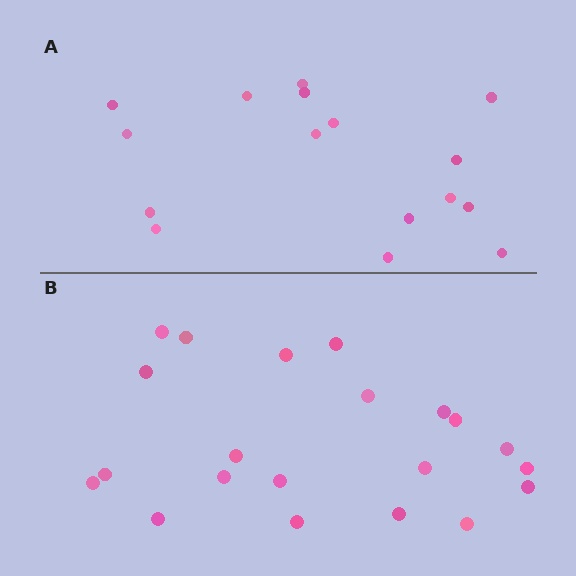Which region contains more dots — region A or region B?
Region B (the bottom region) has more dots.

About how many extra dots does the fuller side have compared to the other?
Region B has about 5 more dots than region A.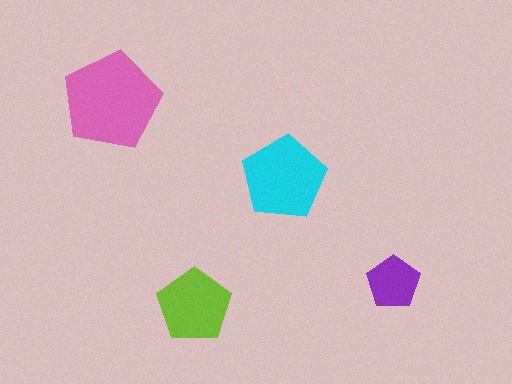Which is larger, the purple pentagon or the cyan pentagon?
The cyan one.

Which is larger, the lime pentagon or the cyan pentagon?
The cyan one.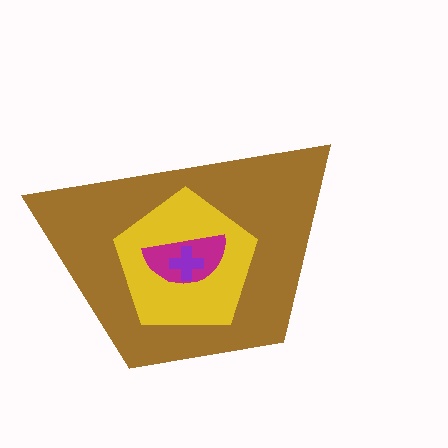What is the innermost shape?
The purple cross.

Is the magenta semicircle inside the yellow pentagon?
Yes.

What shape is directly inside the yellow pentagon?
The magenta semicircle.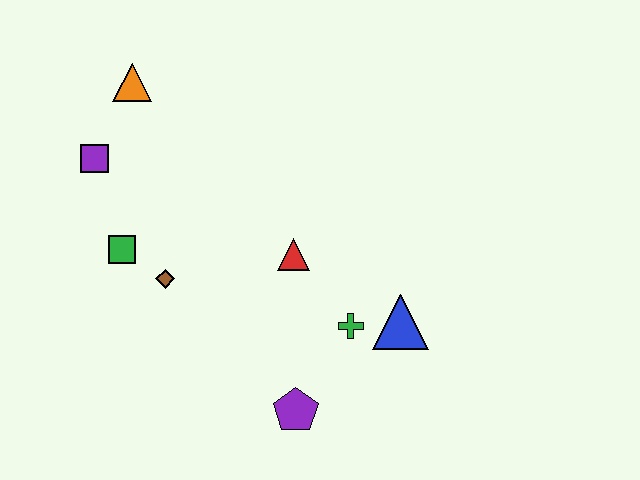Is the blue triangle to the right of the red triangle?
Yes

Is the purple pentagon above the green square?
No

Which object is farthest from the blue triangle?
The orange triangle is farthest from the blue triangle.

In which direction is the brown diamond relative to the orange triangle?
The brown diamond is below the orange triangle.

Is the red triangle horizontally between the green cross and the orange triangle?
Yes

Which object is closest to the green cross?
The blue triangle is closest to the green cross.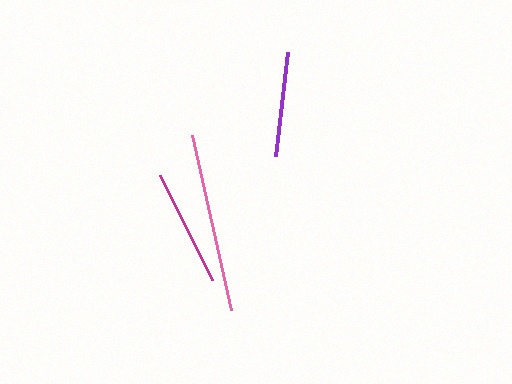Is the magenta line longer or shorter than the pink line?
The pink line is longer than the magenta line.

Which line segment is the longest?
The pink line is the longest at approximately 179 pixels.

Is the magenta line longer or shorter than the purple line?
The magenta line is longer than the purple line.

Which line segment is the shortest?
The purple line is the shortest at approximately 105 pixels.